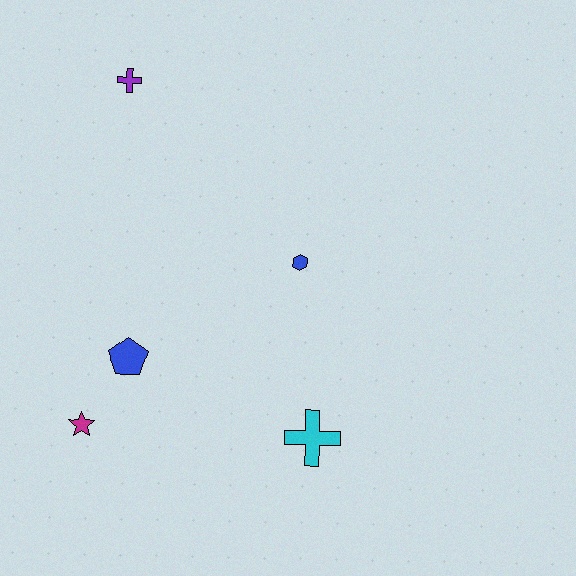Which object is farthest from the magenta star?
The purple cross is farthest from the magenta star.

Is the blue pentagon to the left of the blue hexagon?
Yes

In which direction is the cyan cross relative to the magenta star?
The cyan cross is to the right of the magenta star.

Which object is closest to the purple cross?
The blue hexagon is closest to the purple cross.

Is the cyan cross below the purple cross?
Yes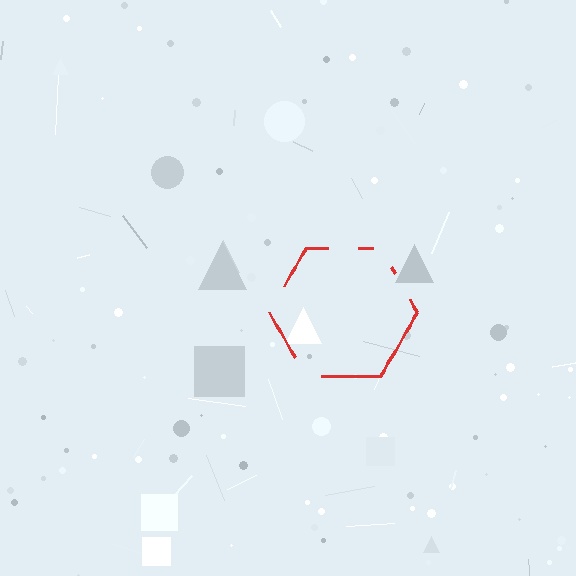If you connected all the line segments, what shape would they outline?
They would outline a hexagon.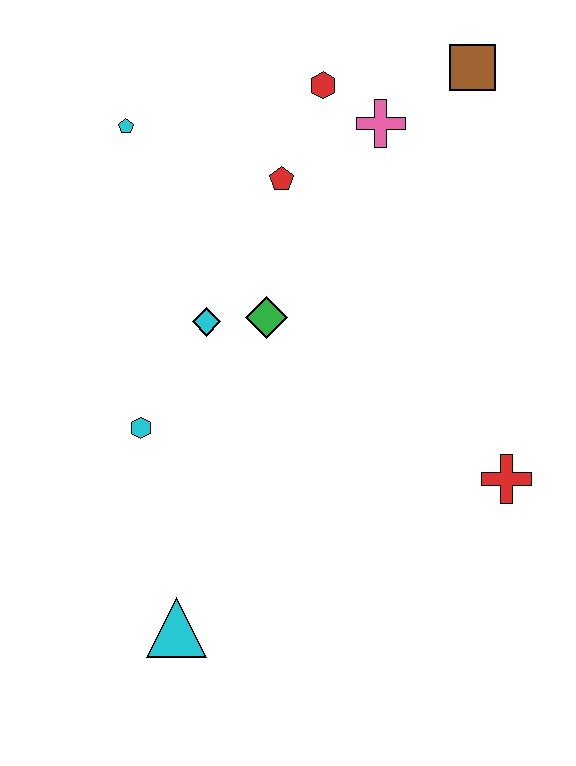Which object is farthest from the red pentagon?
The cyan triangle is farthest from the red pentagon.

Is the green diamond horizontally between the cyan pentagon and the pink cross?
Yes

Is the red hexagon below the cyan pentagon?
No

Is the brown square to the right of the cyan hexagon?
Yes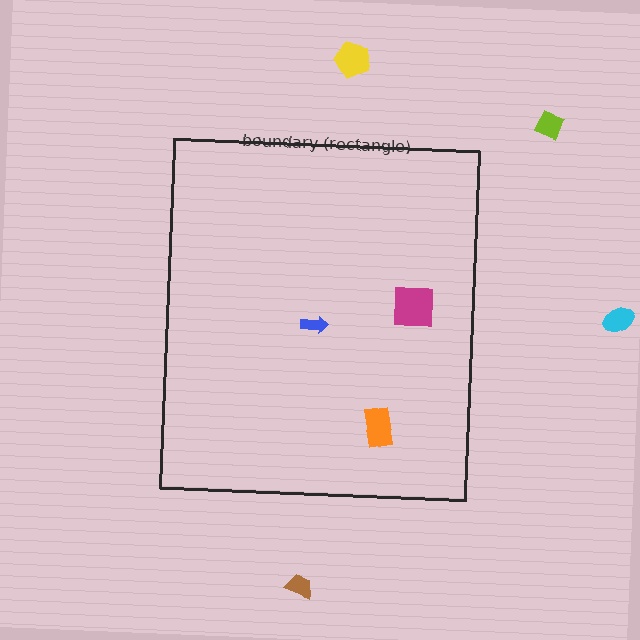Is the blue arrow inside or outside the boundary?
Inside.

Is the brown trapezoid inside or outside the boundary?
Outside.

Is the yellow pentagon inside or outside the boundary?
Outside.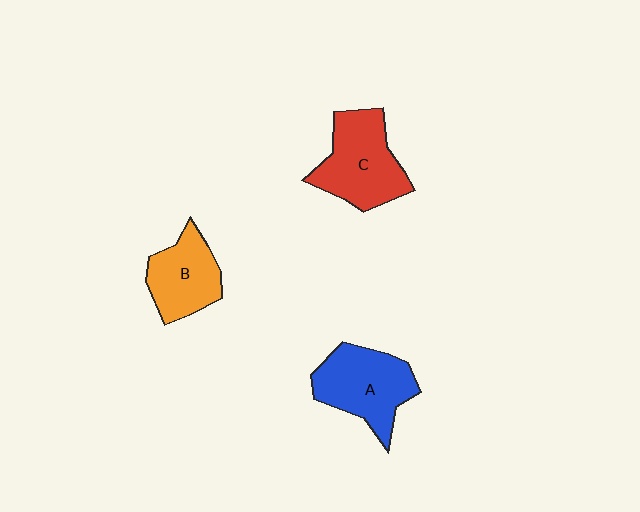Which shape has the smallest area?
Shape B (orange).